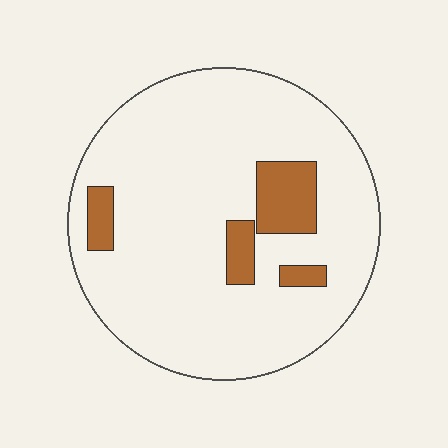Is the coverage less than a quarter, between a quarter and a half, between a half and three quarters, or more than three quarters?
Less than a quarter.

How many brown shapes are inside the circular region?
4.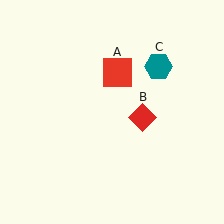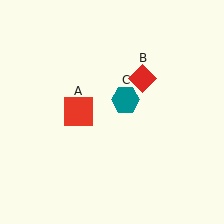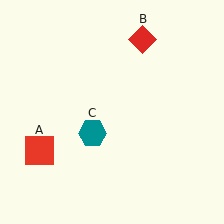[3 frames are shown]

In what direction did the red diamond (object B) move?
The red diamond (object B) moved up.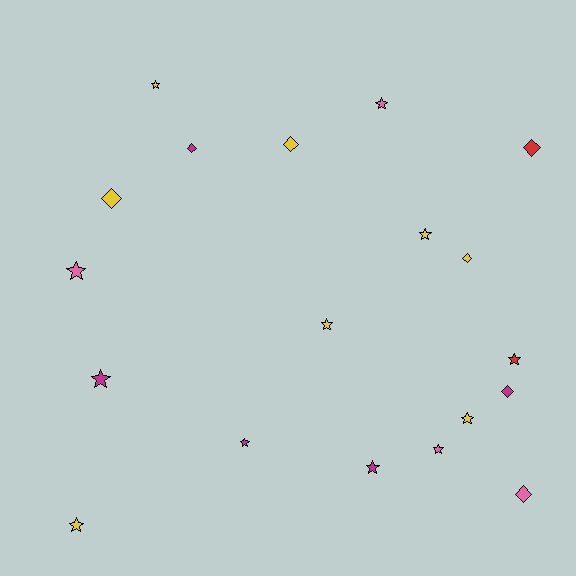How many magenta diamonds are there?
There are 2 magenta diamonds.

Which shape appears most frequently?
Star, with 12 objects.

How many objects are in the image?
There are 19 objects.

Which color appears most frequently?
Yellow, with 8 objects.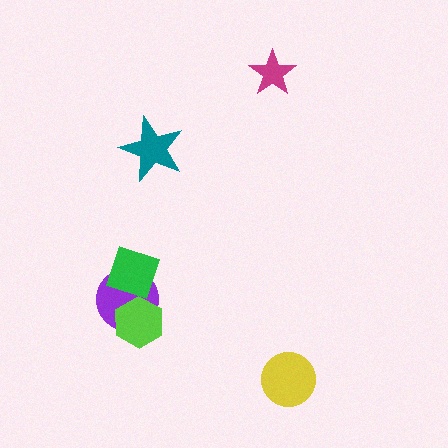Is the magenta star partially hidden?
No, no other shape covers it.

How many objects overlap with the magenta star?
0 objects overlap with the magenta star.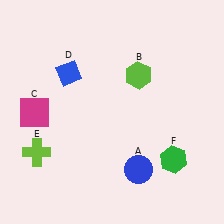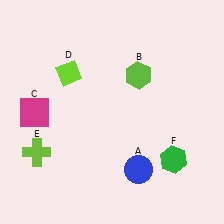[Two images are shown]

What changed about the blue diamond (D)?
In Image 1, D is blue. In Image 2, it changed to lime.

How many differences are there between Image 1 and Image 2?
There is 1 difference between the two images.